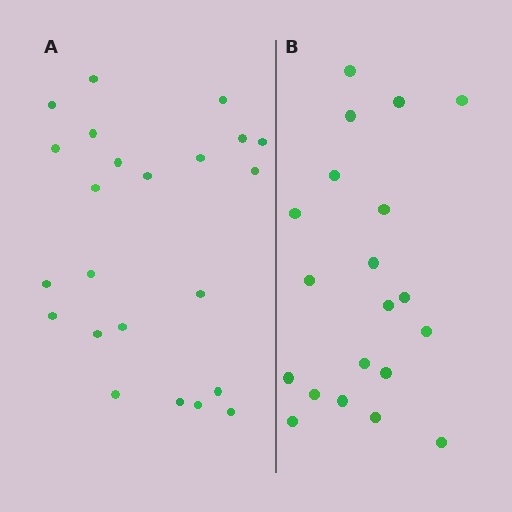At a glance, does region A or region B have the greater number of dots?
Region A (the left region) has more dots.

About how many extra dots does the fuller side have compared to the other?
Region A has just a few more — roughly 2 or 3 more dots than region B.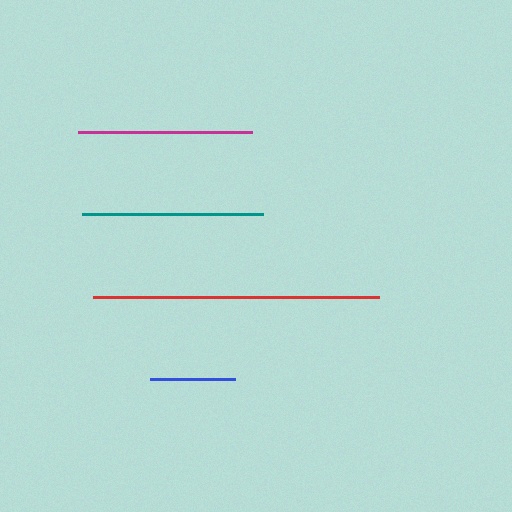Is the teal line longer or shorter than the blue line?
The teal line is longer than the blue line.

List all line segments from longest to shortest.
From longest to shortest: red, teal, magenta, blue.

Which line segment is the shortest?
The blue line is the shortest at approximately 85 pixels.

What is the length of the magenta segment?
The magenta segment is approximately 174 pixels long.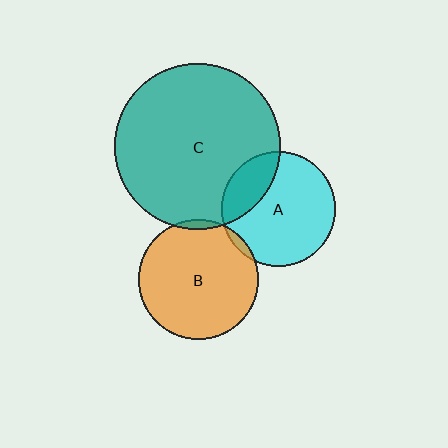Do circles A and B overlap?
Yes.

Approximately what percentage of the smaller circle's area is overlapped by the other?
Approximately 5%.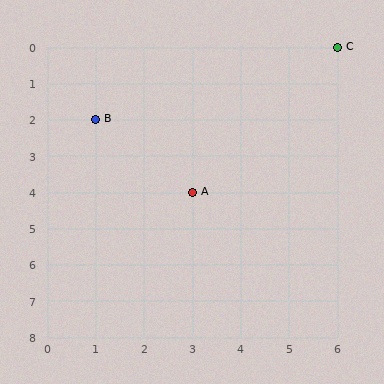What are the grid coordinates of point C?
Point C is at grid coordinates (6, 0).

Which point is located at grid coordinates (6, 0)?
Point C is at (6, 0).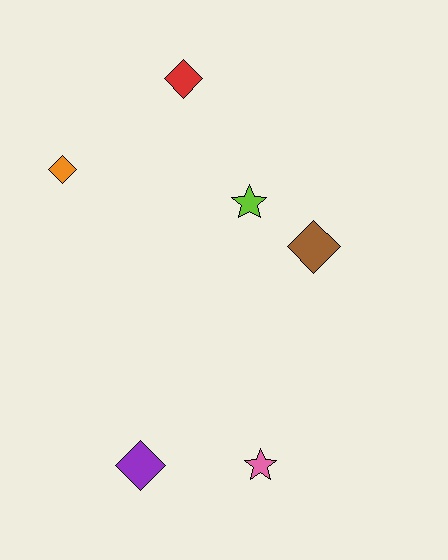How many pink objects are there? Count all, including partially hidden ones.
There is 1 pink object.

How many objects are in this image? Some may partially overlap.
There are 6 objects.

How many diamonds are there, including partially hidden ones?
There are 4 diamonds.